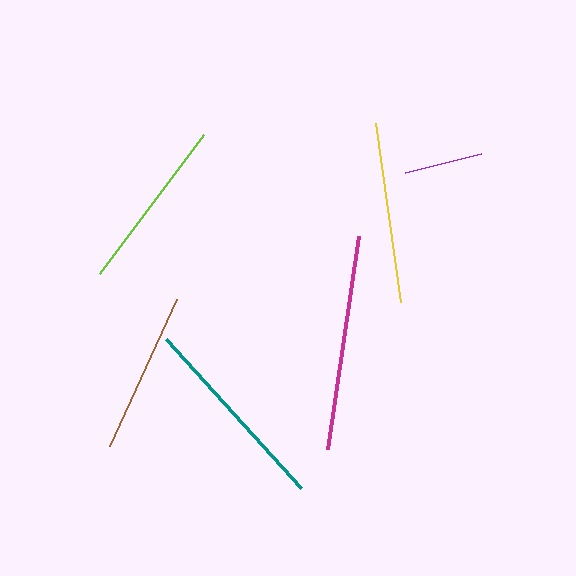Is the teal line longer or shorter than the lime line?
The teal line is longer than the lime line.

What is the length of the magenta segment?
The magenta segment is approximately 216 pixels long.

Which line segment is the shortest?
The purple line is the shortest at approximately 78 pixels.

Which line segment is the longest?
The magenta line is the longest at approximately 216 pixels.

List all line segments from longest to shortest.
From longest to shortest: magenta, teal, yellow, lime, brown, purple.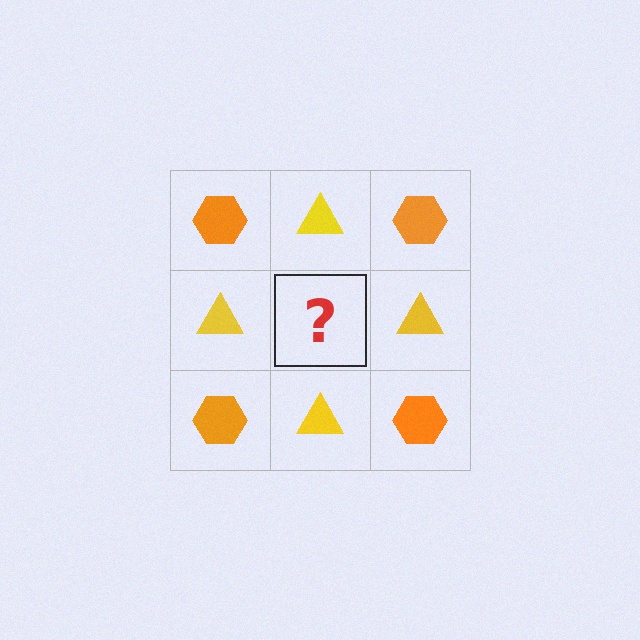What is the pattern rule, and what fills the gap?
The rule is that it alternates orange hexagon and yellow triangle in a checkerboard pattern. The gap should be filled with an orange hexagon.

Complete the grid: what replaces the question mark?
The question mark should be replaced with an orange hexagon.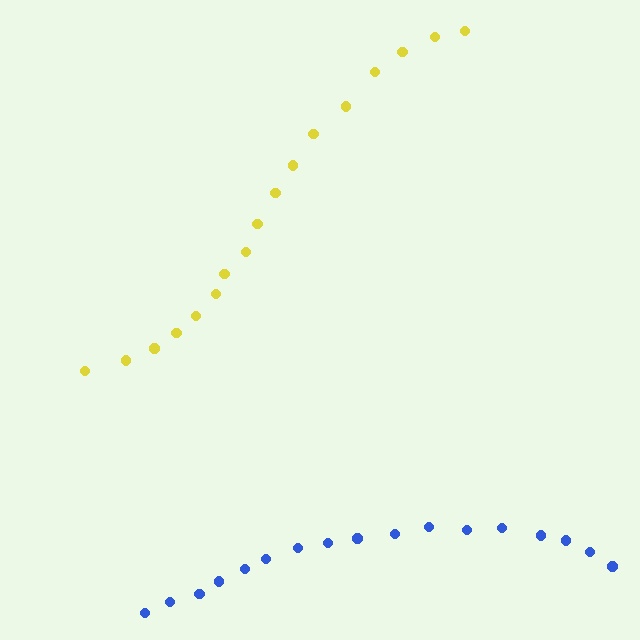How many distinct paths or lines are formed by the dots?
There are 2 distinct paths.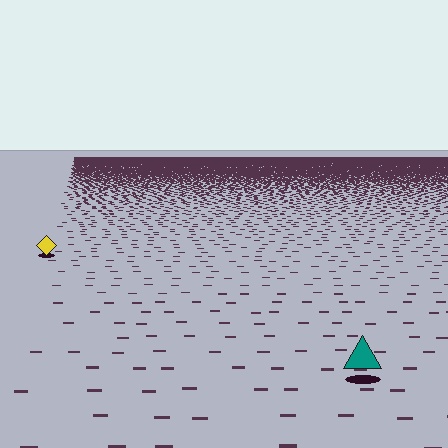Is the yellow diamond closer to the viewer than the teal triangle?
No. The teal triangle is closer — you can tell from the texture gradient: the ground texture is coarser near it.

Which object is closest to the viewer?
The teal triangle is closest. The texture marks near it are larger and more spread out.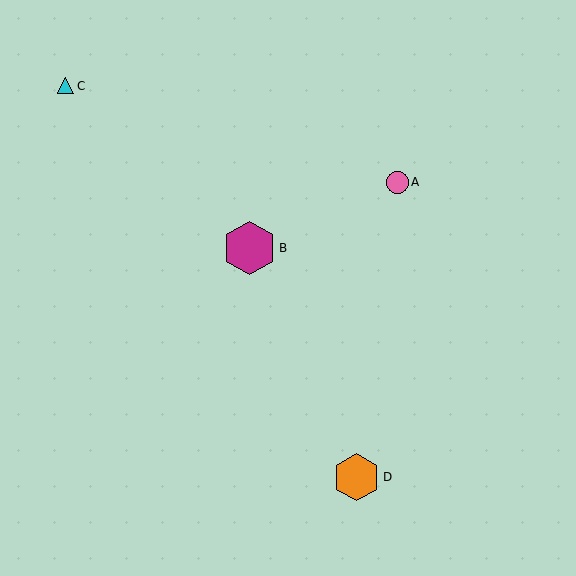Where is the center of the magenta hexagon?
The center of the magenta hexagon is at (249, 248).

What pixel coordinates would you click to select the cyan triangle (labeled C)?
Click at (66, 86) to select the cyan triangle C.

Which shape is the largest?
The magenta hexagon (labeled B) is the largest.